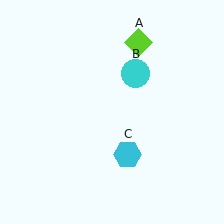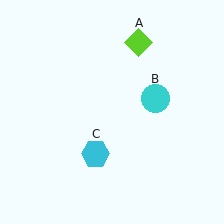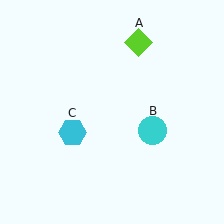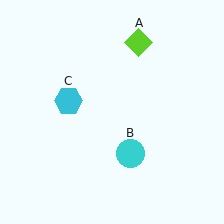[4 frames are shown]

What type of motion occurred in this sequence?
The cyan circle (object B), cyan hexagon (object C) rotated clockwise around the center of the scene.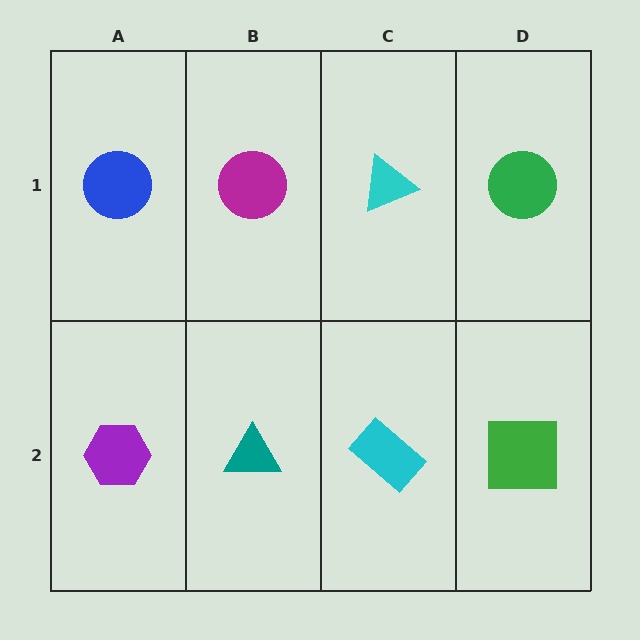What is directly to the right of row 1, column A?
A magenta circle.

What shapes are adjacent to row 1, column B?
A teal triangle (row 2, column B), a blue circle (row 1, column A), a cyan triangle (row 1, column C).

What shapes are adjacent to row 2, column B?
A magenta circle (row 1, column B), a purple hexagon (row 2, column A), a cyan rectangle (row 2, column C).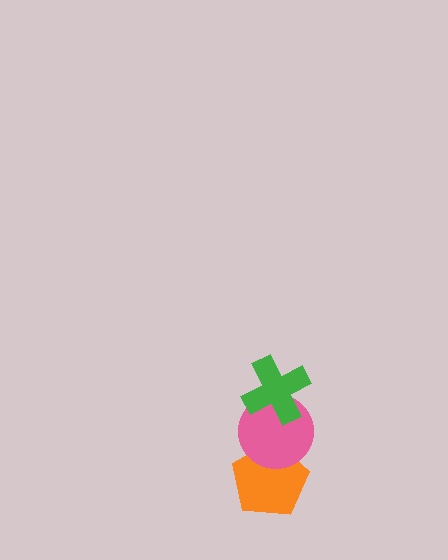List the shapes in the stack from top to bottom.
From top to bottom: the green cross, the pink circle, the orange pentagon.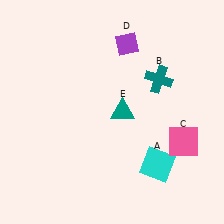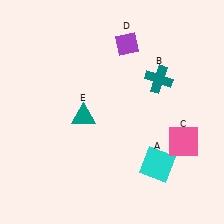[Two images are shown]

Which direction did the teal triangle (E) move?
The teal triangle (E) moved left.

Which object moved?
The teal triangle (E) moved left.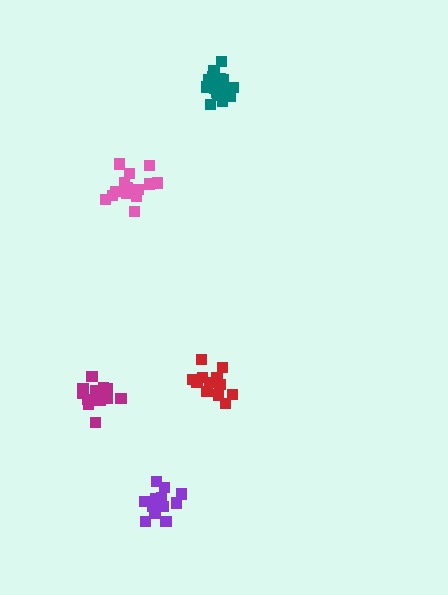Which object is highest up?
The teal cluster is topmost.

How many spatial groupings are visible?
There are 5 spatial groupings.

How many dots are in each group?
Group 1: 16 dots, Group 2: 12 dots, Group 3: 18 dots, Group 4: 15 dots, Group 5: 12 dots (73 total).